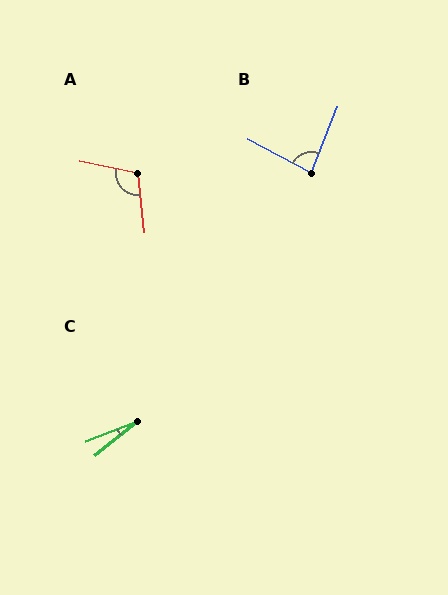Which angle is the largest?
A, at approximately 109 degrees.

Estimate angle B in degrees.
Approximately 83 degrees.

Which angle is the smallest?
C, at approximately 17 degrees.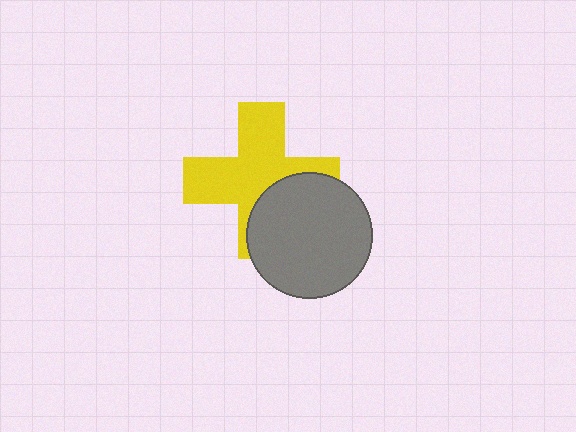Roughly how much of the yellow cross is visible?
Most of it is visible (roughly 67%).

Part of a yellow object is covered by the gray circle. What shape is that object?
It is a cross.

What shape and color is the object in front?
The object in front is a gray circle.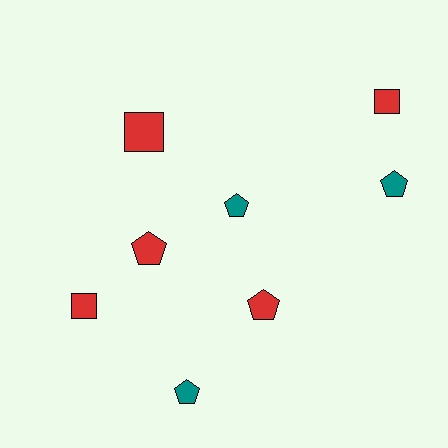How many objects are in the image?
There are 8 objects.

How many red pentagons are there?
There are 2 red pentagons.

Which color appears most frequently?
Red, with 5 objects.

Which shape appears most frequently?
Pentagon, with 5 objects.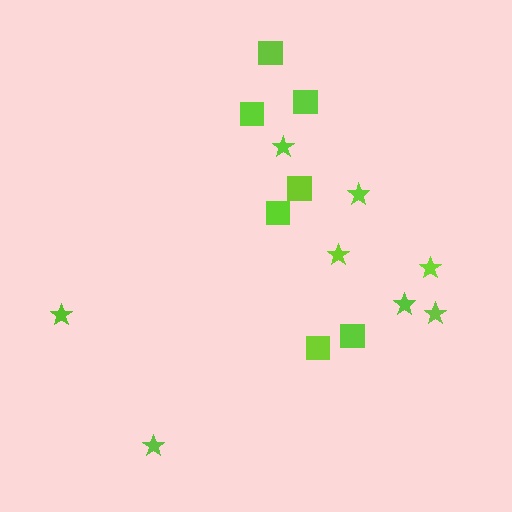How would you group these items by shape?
There are 2 groups: one group of squares (7) and one group of stars (8).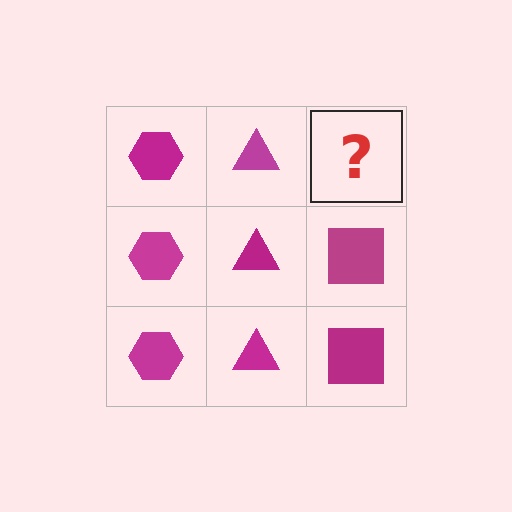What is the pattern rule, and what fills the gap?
The rule is that each column has a consistent shape. The gap should be filled with a magenta square.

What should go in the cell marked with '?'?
The missing cell should contain a magenta square.